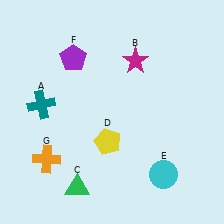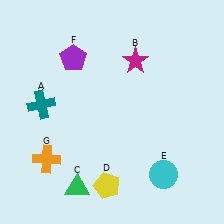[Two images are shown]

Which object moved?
The yellow pentagon (D) moved down.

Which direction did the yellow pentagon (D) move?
The yellow pentagon (D) moved down.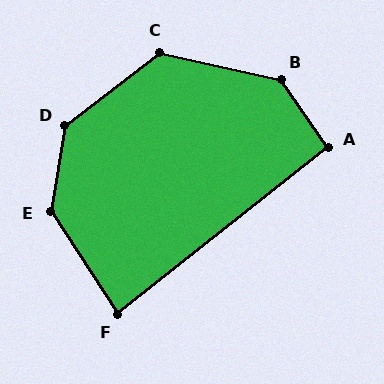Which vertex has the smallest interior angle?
F, at approximately 85 degrees.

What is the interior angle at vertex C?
Approximately 129 degrees (obtuse).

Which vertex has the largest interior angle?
B, at approximately 138 degrees.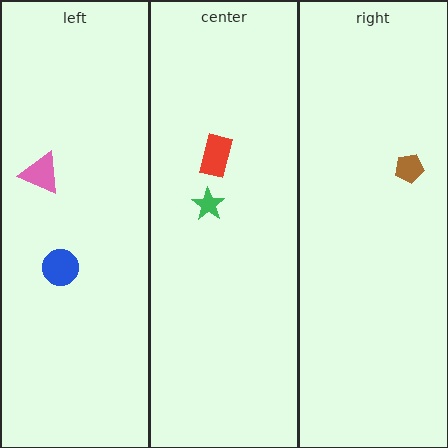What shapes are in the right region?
The brown pentagon.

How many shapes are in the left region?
2.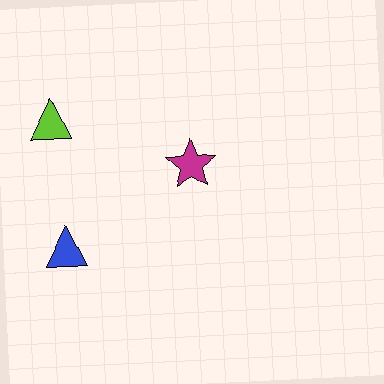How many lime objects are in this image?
There is 1 lime object.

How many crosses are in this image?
There are no crosses.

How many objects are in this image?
There are 3 objects.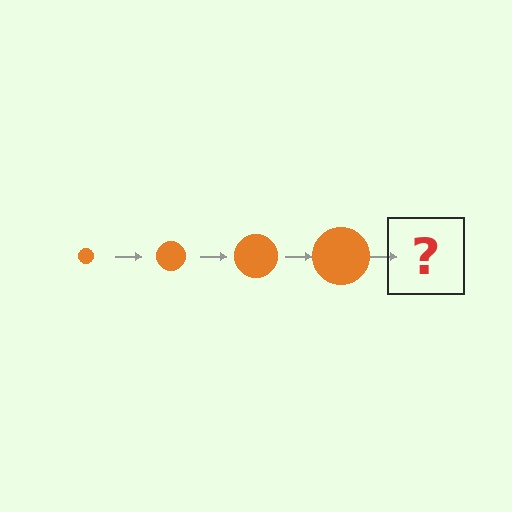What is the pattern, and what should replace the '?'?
The pattern is that the circle gets progressively larger each step. The '?' should be an orange circle, larger than the previous one.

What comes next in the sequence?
The next element should be an orange circle, larger than the previous one.